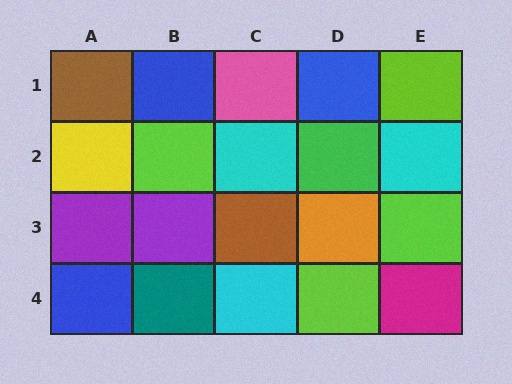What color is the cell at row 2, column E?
Cyan.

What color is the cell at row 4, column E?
Magenta.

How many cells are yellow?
1 cell is yellow.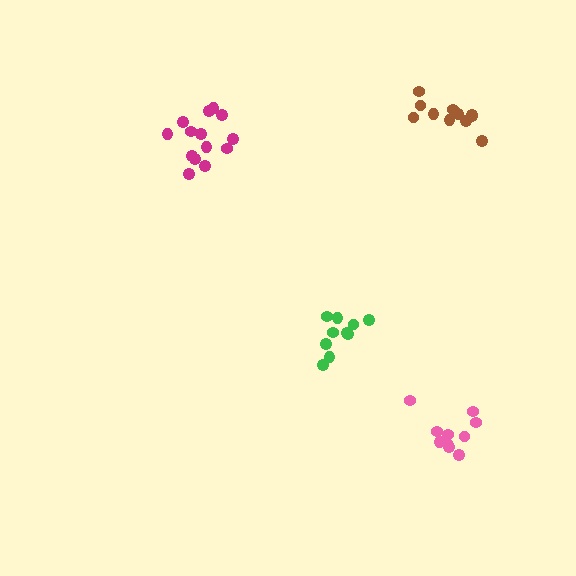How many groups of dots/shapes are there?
There are 4 groups.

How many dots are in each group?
Group 1: 11 dots, Group 2: 10 dots, Group 3: 11 dots, Group 4: 14 dots (46 total).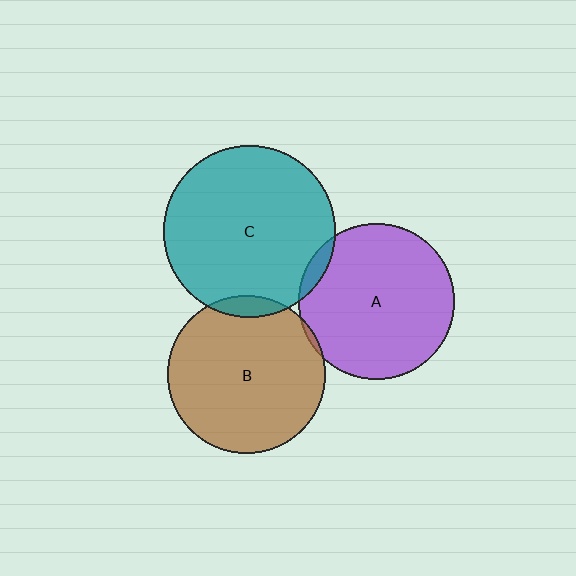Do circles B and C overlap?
Yes.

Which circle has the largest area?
Circle C (teal).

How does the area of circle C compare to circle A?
Approximately 1.2 times.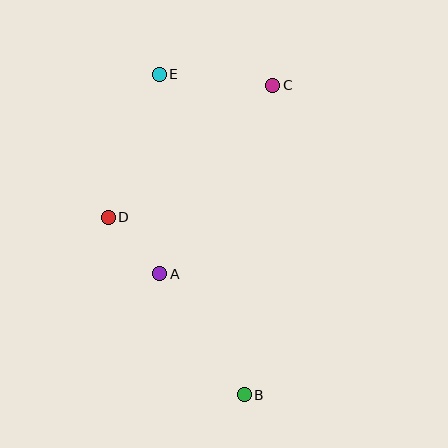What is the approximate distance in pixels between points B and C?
The distance between B and C is approximately 311 pixels.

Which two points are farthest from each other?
Points B and E are farthest from each other.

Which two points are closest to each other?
Points A and D are closest to each other.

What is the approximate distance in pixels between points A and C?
The distance between A and C is approximately 220 pixels.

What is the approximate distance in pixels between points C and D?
The distance between C and D is approximately 211 pixels.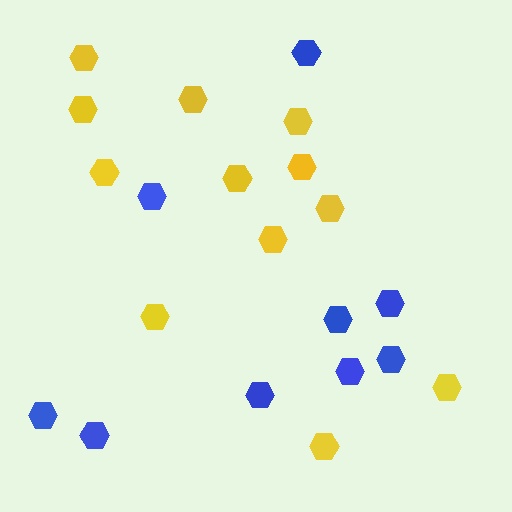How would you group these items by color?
There are 2 groups: one group of blue hexagons (9) and one group of yellow hexagons (12).